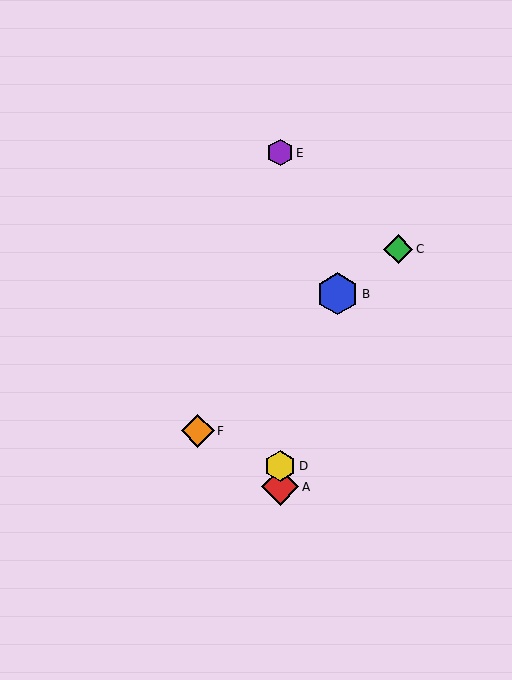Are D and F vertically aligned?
No, D is at x≈280 and F is at x≈198.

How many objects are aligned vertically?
3 objects (A, D, E) are aligned vertically.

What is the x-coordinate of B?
Object B is at x≈338.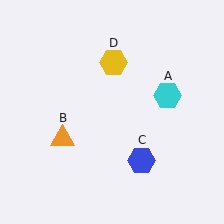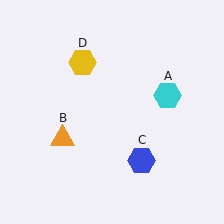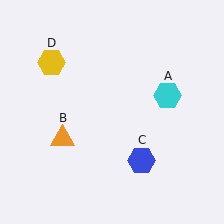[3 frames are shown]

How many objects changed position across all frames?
1 object changed position: yellow hexagon (object D).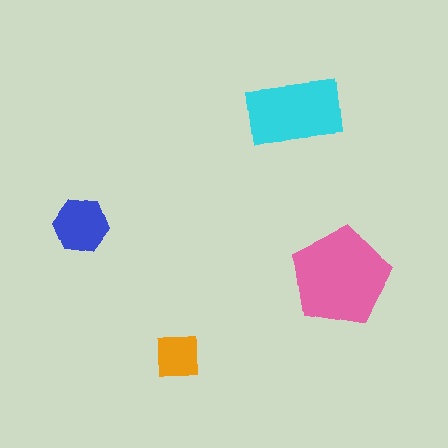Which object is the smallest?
The orange square.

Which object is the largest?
The pink pentagon.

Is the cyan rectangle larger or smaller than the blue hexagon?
Larger.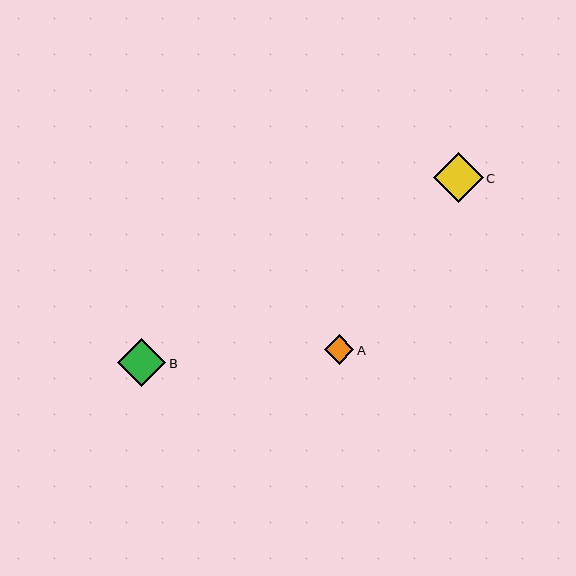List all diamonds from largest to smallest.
From largest to smallest: C, B, A.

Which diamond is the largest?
Diamond C is the largest with a size of approximately 50 pixels.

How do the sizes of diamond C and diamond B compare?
Diamond C and diamond B are approximately the same size.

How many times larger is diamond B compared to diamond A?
Diamond B is approximately 1.6 times the size of diamond A.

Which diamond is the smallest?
Diamond A is the smallest with a size of approximately 30 pixels.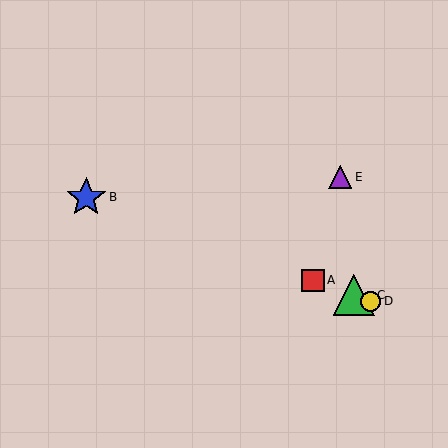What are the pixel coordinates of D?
Object D is at (371, 301).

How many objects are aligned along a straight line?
4 objects (A, B, C, D) are aligned along a straight line.